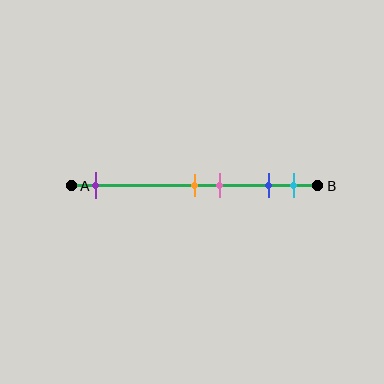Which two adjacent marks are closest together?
The orange and pink marks are the closest adjacent pair.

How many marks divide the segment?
There are 5 marks dividing the segment.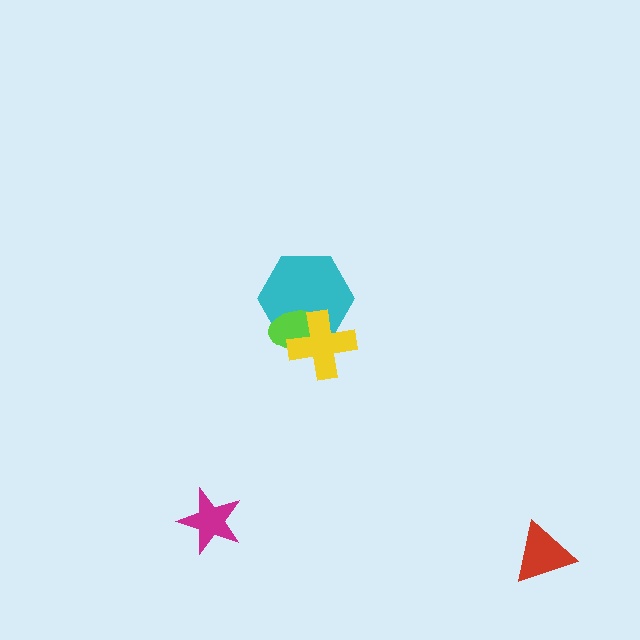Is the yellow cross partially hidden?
No, no other shape covers it.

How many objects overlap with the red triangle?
0 objects overlap with the red triangle.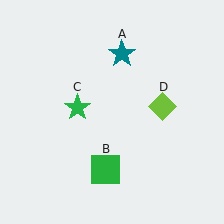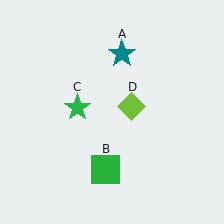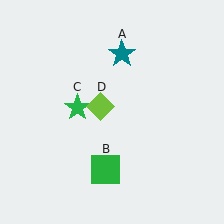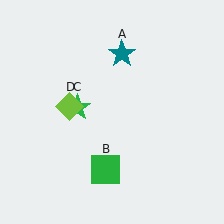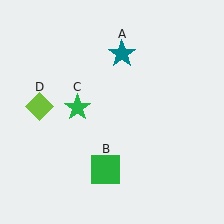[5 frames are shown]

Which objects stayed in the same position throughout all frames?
Teal star (object A) and green square (object B) and green star (object C) remained stationary.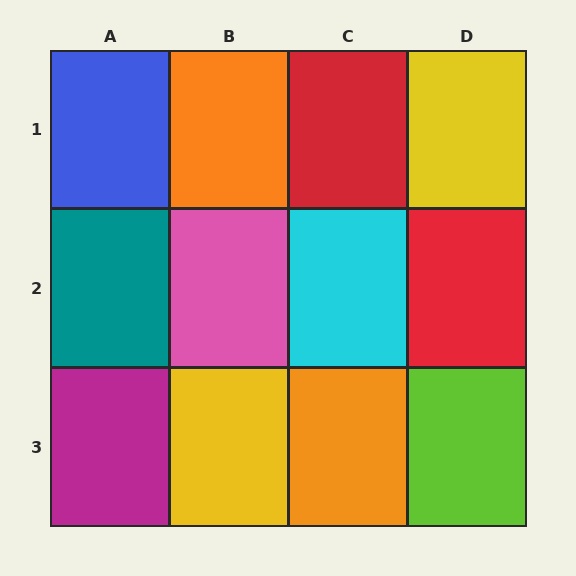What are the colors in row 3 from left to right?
Magenta, yellow, orange, lime.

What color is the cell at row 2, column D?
Red.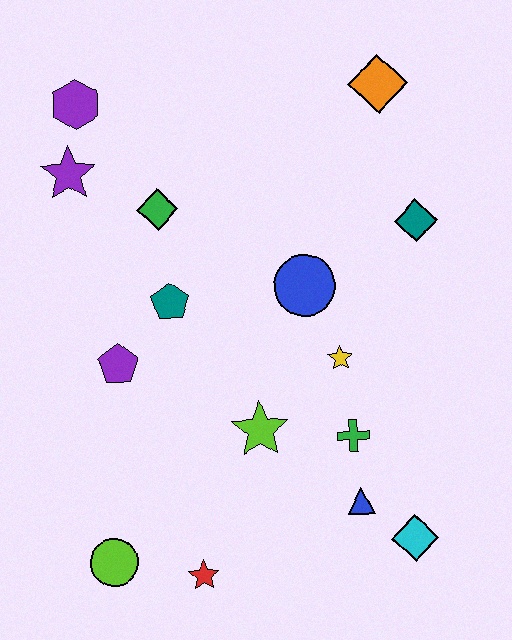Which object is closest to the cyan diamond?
The blue triangle is closest to the cyan diamond.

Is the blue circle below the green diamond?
Yes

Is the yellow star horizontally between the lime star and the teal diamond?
Yes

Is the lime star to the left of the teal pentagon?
No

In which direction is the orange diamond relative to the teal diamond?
The orange diamond is above the teal diamond.